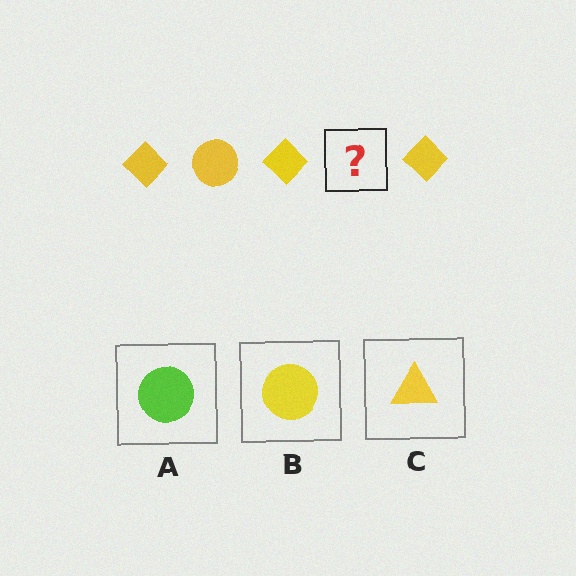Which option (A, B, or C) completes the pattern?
B.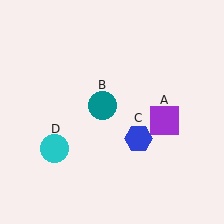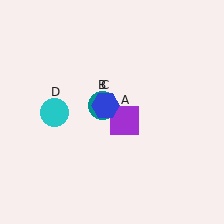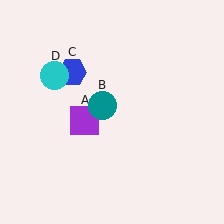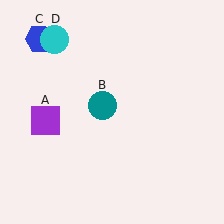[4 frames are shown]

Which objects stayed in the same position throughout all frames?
Teal circle (object B) remained stationary.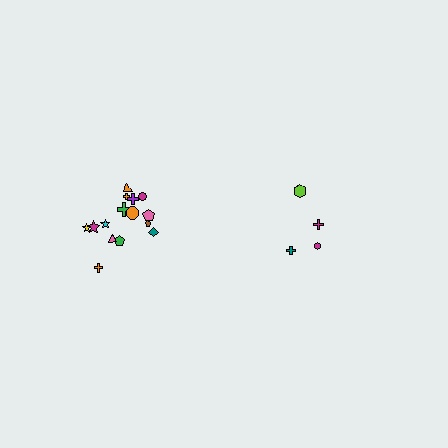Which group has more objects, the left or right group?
The left group.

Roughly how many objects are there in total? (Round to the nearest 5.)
Roughly 20 objects in total.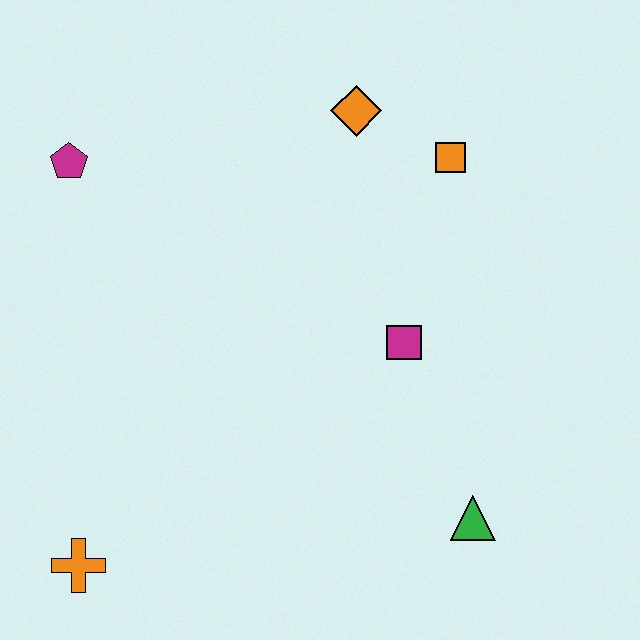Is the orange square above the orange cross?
Yes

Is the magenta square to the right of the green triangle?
No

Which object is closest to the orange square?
The orange diamond is closest to the orange square.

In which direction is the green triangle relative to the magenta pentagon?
The green triangle is to the right of the magenta pentagon.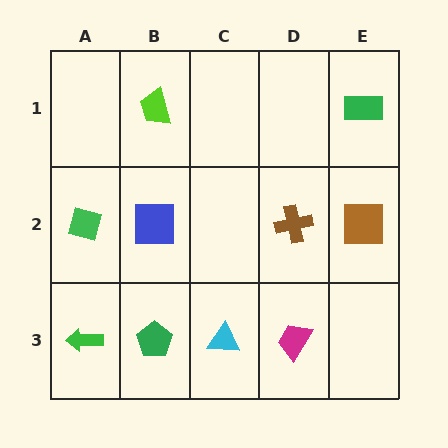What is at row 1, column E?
A green rectangle.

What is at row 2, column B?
A blue square.